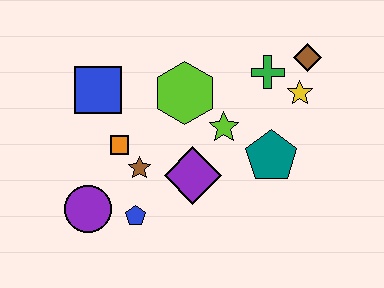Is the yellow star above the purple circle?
Yes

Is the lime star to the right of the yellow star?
No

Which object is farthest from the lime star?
The purple circle is farthest from the lime star.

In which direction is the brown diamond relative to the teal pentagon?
The brown diamond is above the teal pentagon.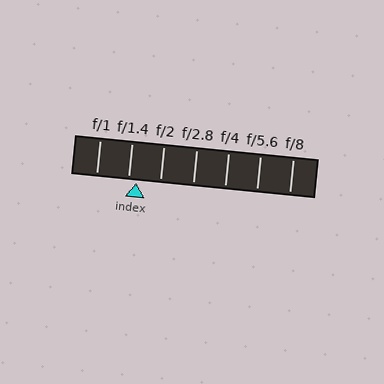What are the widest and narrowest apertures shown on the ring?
The widest aperture shown is f/1 and the narrowest is f/8.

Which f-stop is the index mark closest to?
The index mark is closest to f/1.4.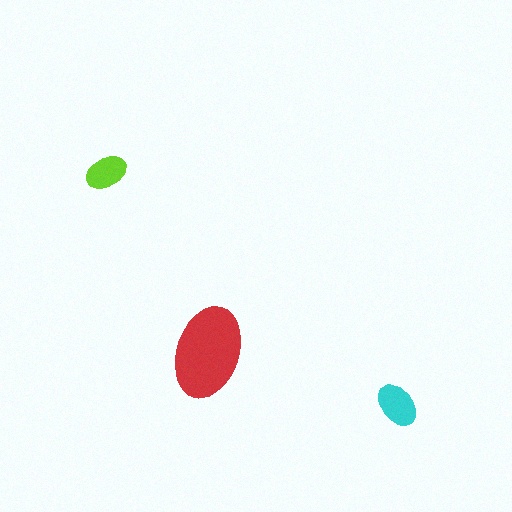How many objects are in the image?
There are 3 objects in the image.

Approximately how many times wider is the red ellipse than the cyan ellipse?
About 2 times wider.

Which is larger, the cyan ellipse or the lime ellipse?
The cyan one.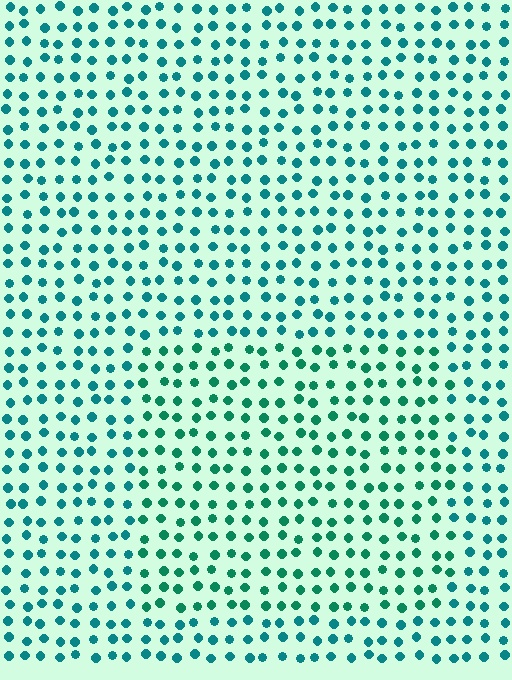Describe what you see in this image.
The image is filled with small teal elements in a uniform arrangement. A rectangle-shaped region is visible where the elements are tinted to a slightly different hue, forming a subtle color boundary.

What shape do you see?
I see a rectangle.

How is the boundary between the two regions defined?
The boundary is defined purely by a slight shift in hue (about 22 degrees). Spacing, size, and orientation are identical on both sides.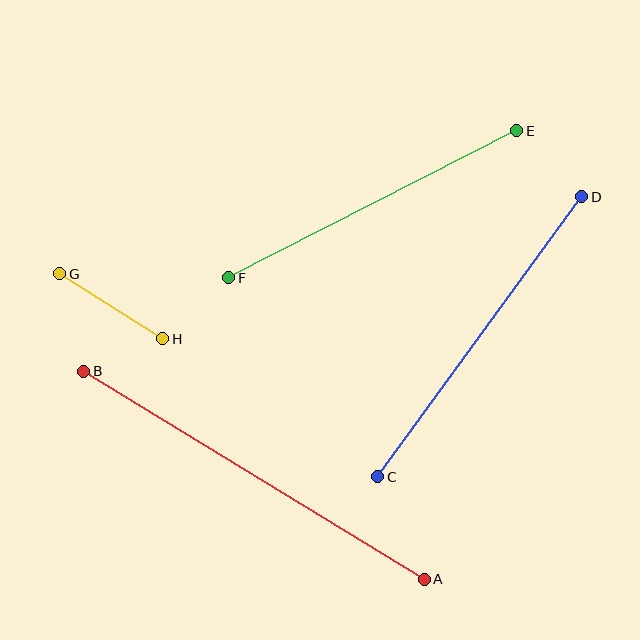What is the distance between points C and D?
The distance is approximately 346 pixels.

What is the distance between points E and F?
The distance is approximately 323 pixels.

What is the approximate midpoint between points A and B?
The midpoint is at approximately (254, 475) pixels.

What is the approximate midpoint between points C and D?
The midpoint is at approximately (480, 337) pixels.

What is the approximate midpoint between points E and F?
The midpoint is at approximately (373, 204) pixels.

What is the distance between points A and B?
The distance is approximately 399 pixels.